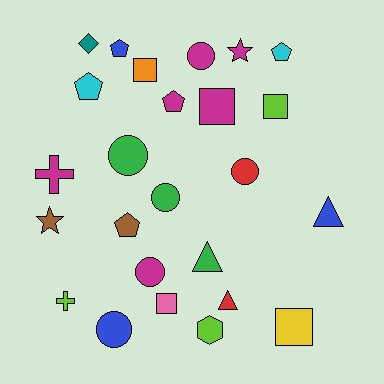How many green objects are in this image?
There are 3 green objects.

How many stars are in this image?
There are 2 stars.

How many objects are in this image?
There are 25 objects.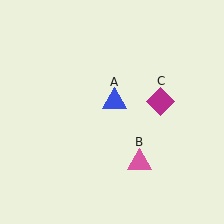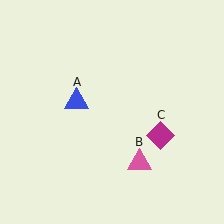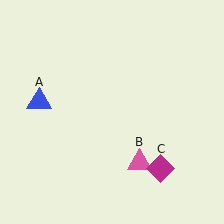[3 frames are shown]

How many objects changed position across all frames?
2 objects changed position: blue triangle (object A), magenta diamond (object C).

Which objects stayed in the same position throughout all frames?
Pink triangle (object B) remained stationary.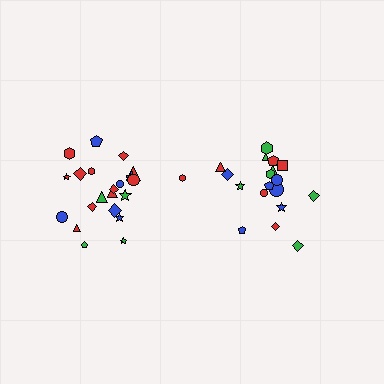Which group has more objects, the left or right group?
The left group.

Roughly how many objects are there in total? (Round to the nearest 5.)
Roughly 40 objects in total.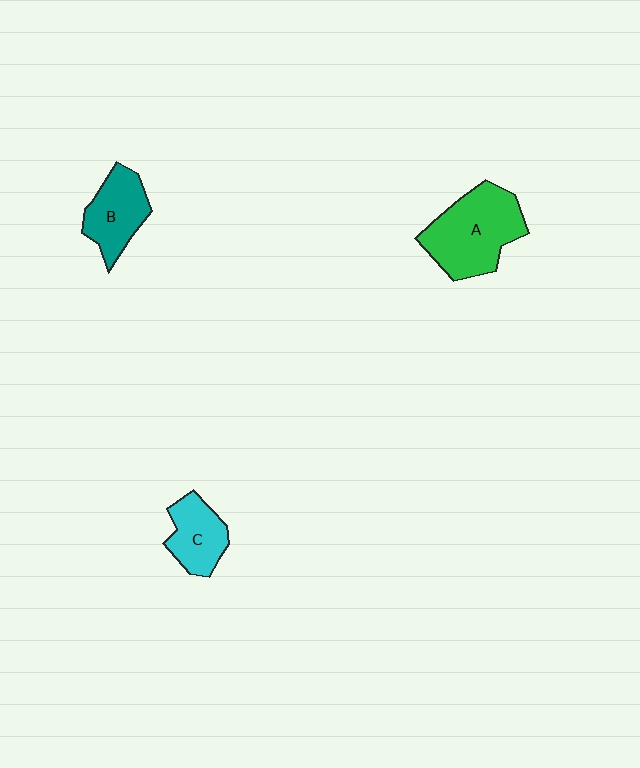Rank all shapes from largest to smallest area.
From largest to smallest: A (green), B (teal), C (cyan).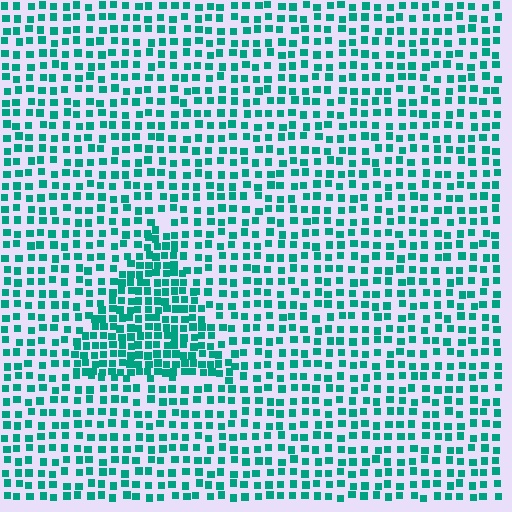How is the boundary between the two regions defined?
The boundary is defined by a change in element density (approximately 1.8x ratio). All elements are the same color, size, and shape.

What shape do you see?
I see a triangle.